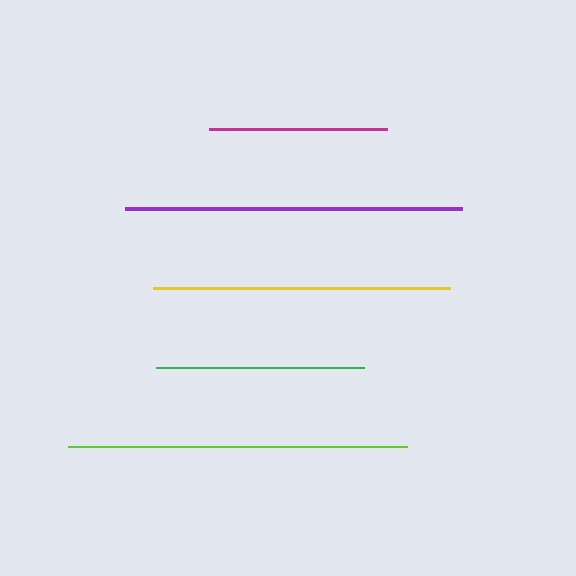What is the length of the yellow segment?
The yellow segment is approximately 297 pixels long.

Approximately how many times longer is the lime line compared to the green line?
The lime line is approximately 1.6 times the length of the green line.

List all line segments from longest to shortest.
From longest to shortest: lime, purple, yellow, green, magenta.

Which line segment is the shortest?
The magenta line is the shortest at approximately 179 pixels.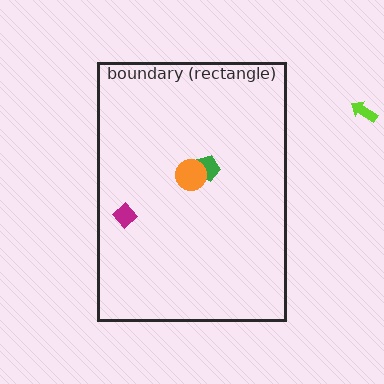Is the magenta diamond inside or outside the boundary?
Inside.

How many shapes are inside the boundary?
3 inside, 1 outside.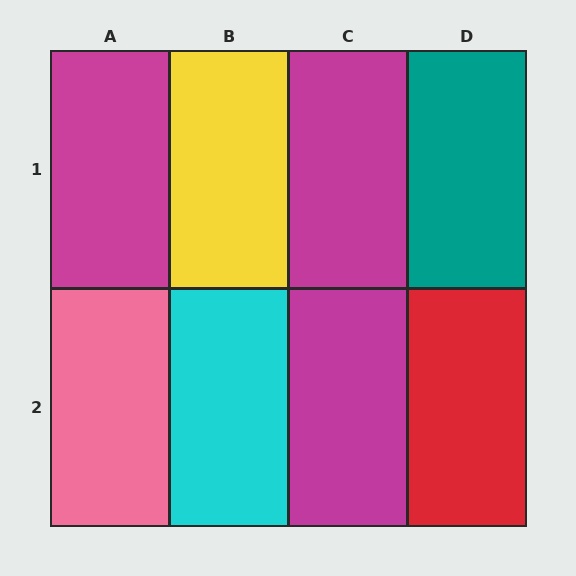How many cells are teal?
1 cell is teal.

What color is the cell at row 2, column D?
Red.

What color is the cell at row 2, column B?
Cyan.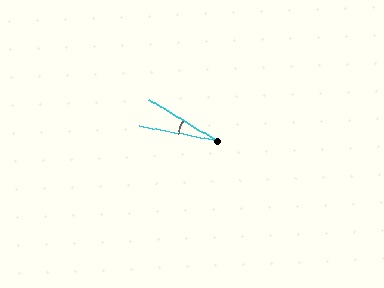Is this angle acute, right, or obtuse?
It is acute.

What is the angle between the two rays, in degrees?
Approximately 20 degrees.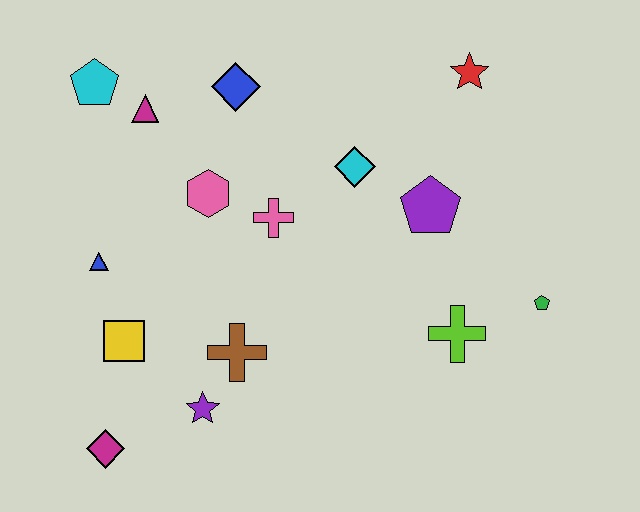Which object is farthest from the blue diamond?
The magenta diamond is farthest from the blue diamond.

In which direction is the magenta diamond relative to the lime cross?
The magenta diamond is to the left of the lime cross.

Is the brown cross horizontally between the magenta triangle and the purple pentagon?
Yes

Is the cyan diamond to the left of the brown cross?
No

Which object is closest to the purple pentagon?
The cyan diamond is closest to the purple pentagon.